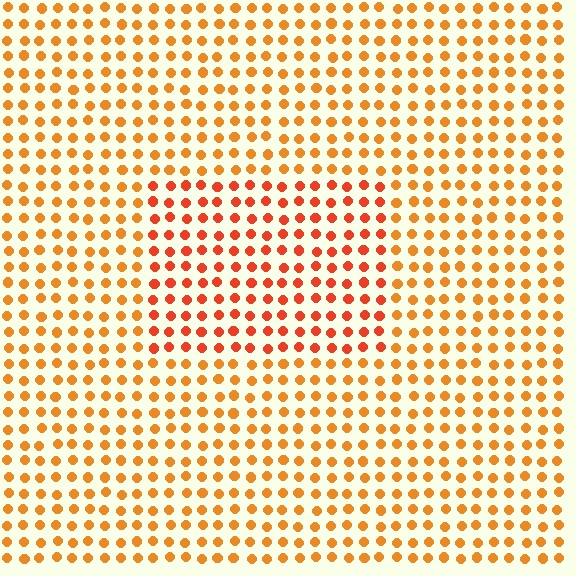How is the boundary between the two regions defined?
The boundary is defined purely by a slight shift in hue (about 23 degrees). Spacing, size, and orientation are identical on both sides.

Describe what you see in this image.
The image is filled with small orange elements in a uniform arrangement. A rectangle-shaped region is visible where the elements are tinted to a slightly different hue, forming a subtle color boundary.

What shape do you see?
I see a rectangle.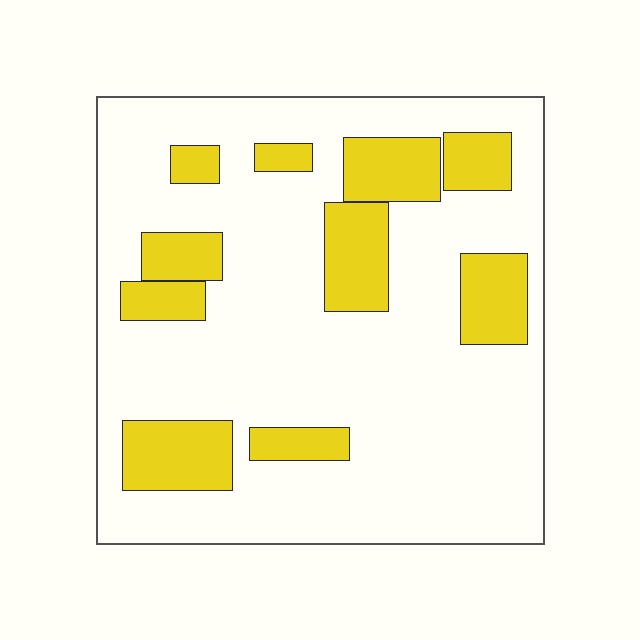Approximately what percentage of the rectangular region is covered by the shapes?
Approximately 25%.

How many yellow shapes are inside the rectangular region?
10.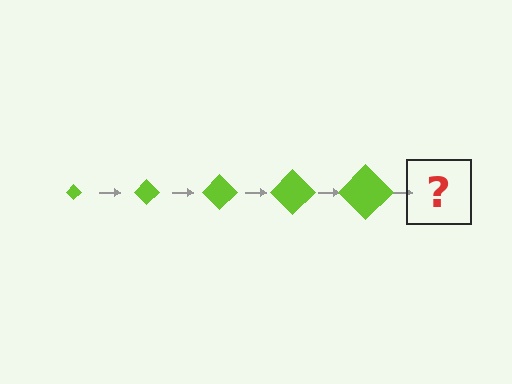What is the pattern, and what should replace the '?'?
The pattern is that the diamond gets progressively larger each step. The '?' should be a lime diamond, larger than the previous one.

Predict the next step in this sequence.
The next step is a lime diamond, larger than the previous one.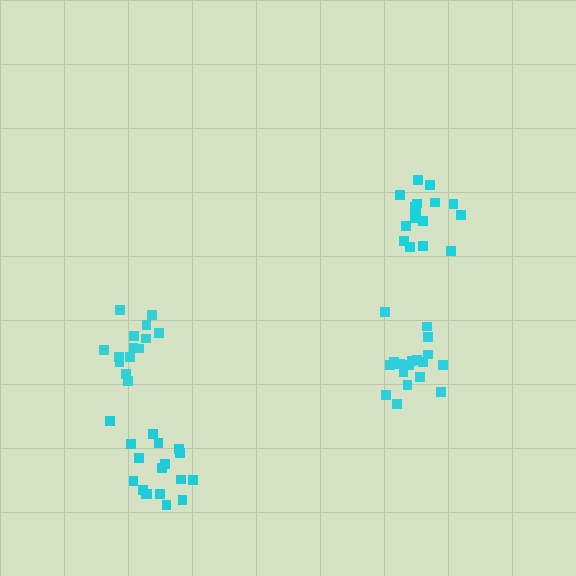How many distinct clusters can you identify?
There are 4 distinct clusters.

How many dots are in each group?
Group 1: 14 dots, Group 2: 18 dots, Group 3: 18 dots, Group 4: 18 dots (68 total).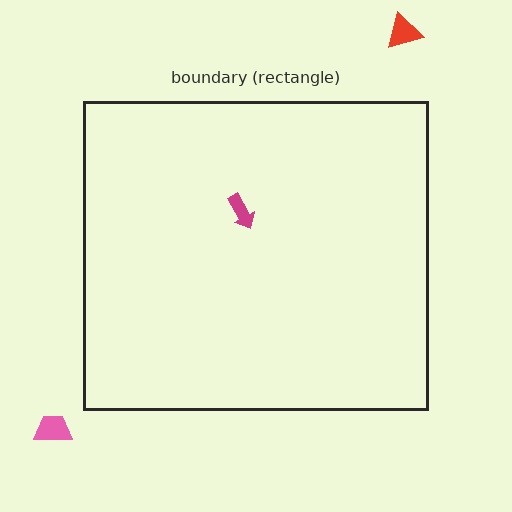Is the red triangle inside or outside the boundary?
Outside.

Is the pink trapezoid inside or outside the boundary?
Outside.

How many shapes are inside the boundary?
1 inside, 2 outside.